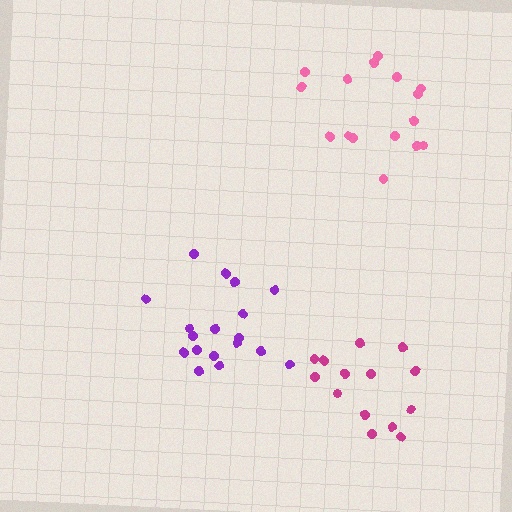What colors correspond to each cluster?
The clusters are colored: purple, pink, magenta.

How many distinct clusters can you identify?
There are 3 distinct clusters.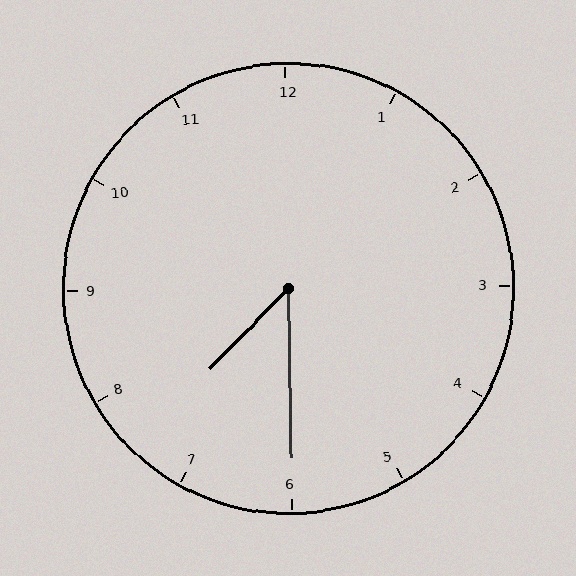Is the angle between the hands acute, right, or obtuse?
It is acute.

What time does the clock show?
7:30.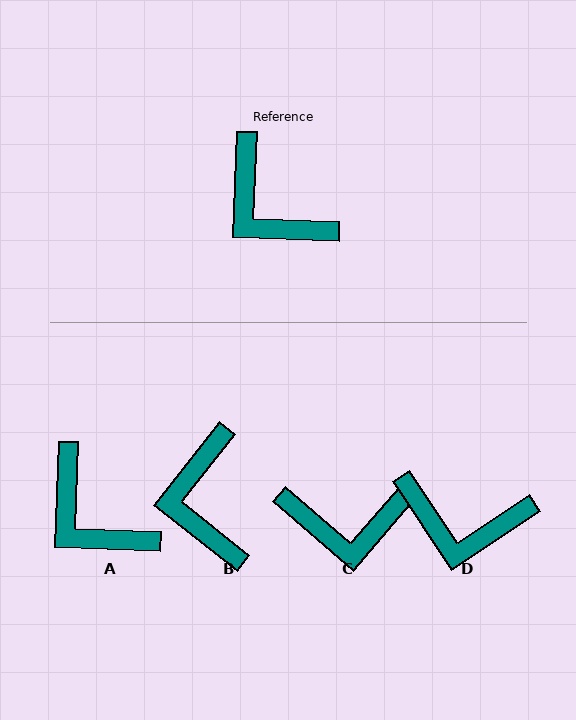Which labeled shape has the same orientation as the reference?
A.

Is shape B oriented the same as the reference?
No, it is off by about 36 degrees.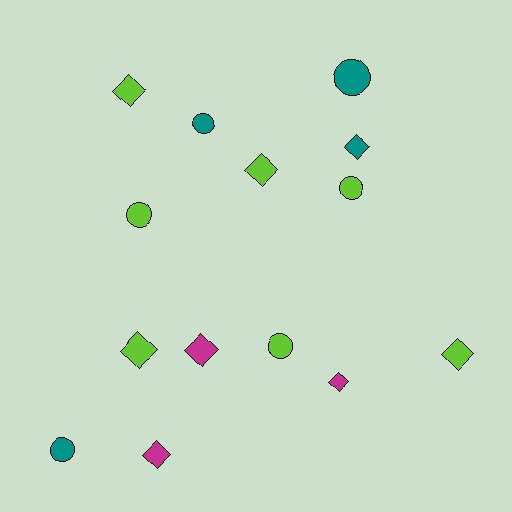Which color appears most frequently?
Lime, with 7 objects.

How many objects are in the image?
There are 14 objects.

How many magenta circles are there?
There are no magenta circles.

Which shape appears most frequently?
Diamond, with 8 objects.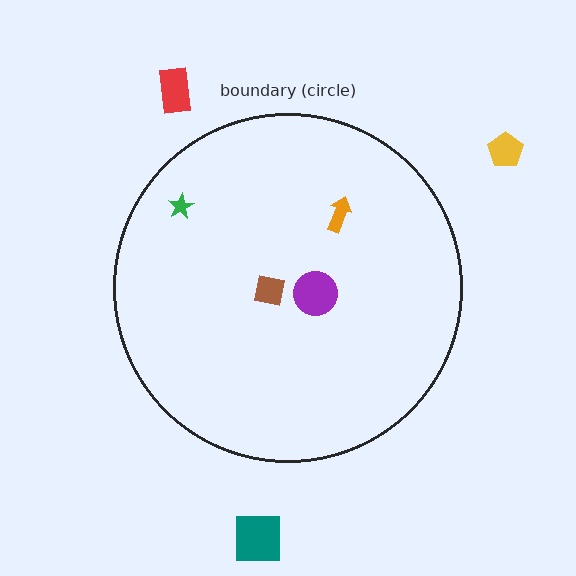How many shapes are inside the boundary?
4 inside, 3 outside.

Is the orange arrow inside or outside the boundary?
Inside.